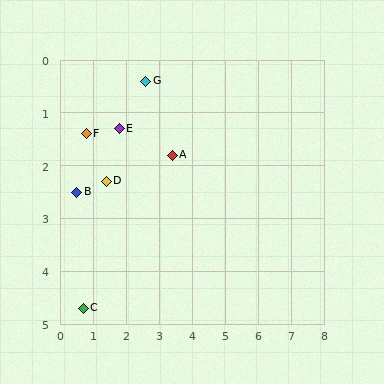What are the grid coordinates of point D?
Point D is at approximately (1.4, 2.3).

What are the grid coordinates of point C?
Point C is at approximately (0.7, 4.7).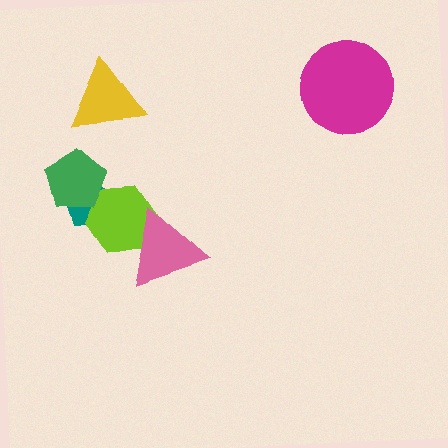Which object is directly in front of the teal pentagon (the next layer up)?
The lime hexagon is directly in front of the teal pentagon.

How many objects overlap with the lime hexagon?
3 objects overlap with the lime hexagon.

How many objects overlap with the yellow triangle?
0 objects overlap with the yellow triangle.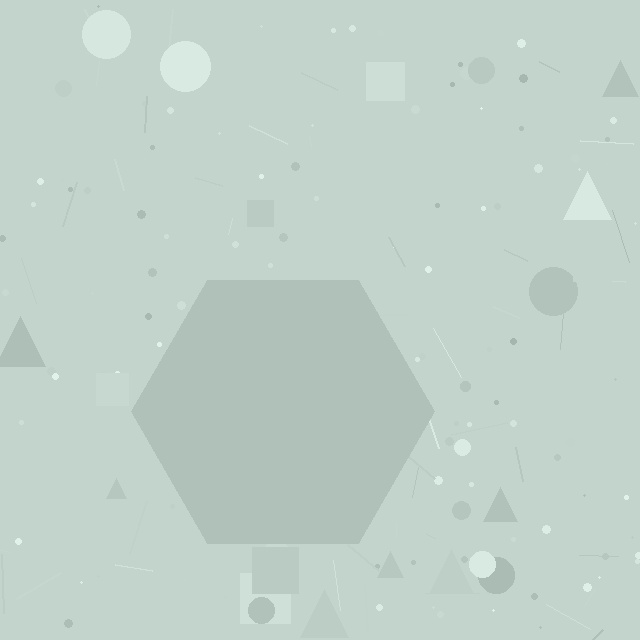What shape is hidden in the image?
A hexagon is hidden in the image.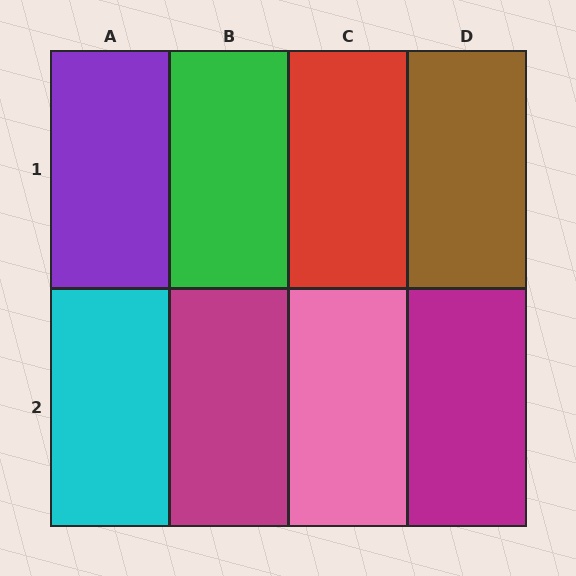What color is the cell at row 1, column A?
Purple.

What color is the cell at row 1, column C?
Red.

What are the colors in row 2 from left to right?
Cyan, magenta, pink, magenta.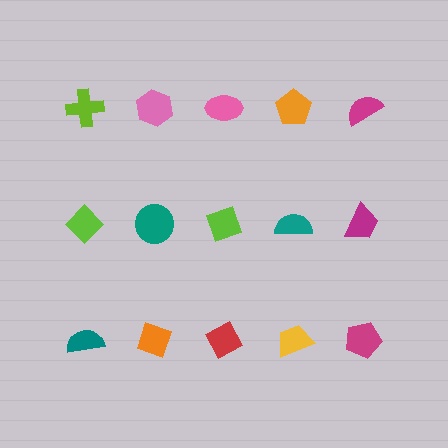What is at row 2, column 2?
A teal circle.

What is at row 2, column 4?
A teal semicircle.